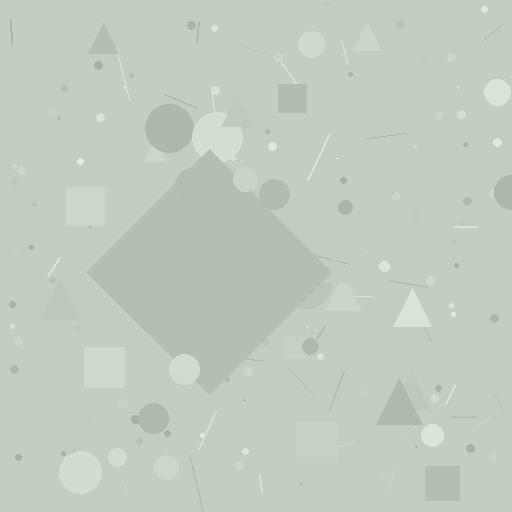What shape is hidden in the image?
A diamond is hidden in the image.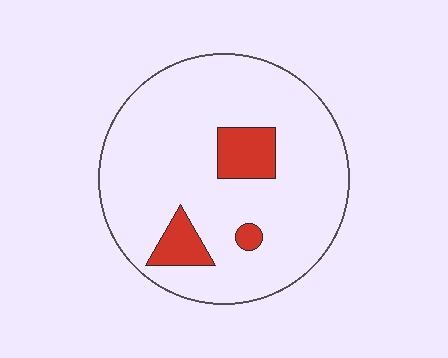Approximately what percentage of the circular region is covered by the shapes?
Approximately 10%.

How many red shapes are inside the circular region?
3.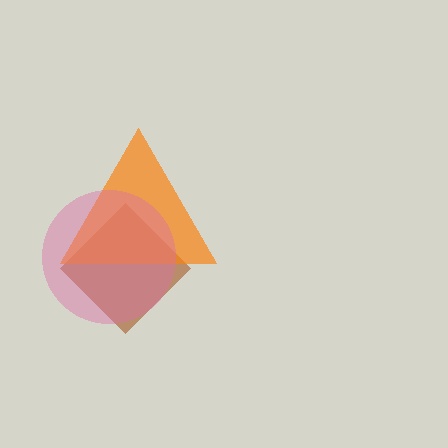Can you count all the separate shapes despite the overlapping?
Yes, there are 3 separate shapes.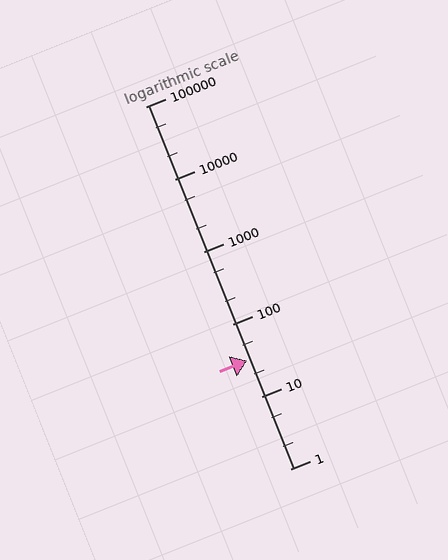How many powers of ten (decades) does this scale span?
The scale spans 5 decades, from 1 to 100000.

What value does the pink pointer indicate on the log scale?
The pointer indicates approximately 31.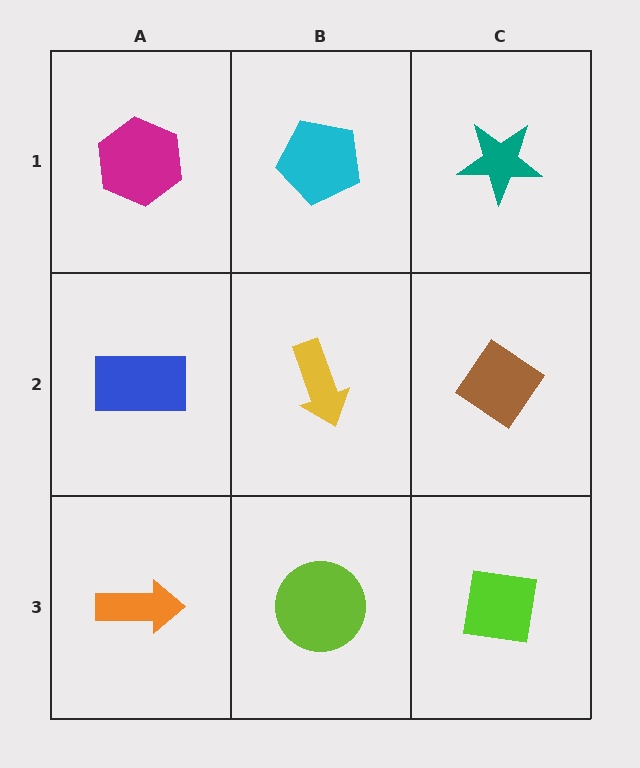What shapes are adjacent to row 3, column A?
A blue rectangle (row 2, column A), a lime circle (row 3, column B).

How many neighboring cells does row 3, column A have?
2.